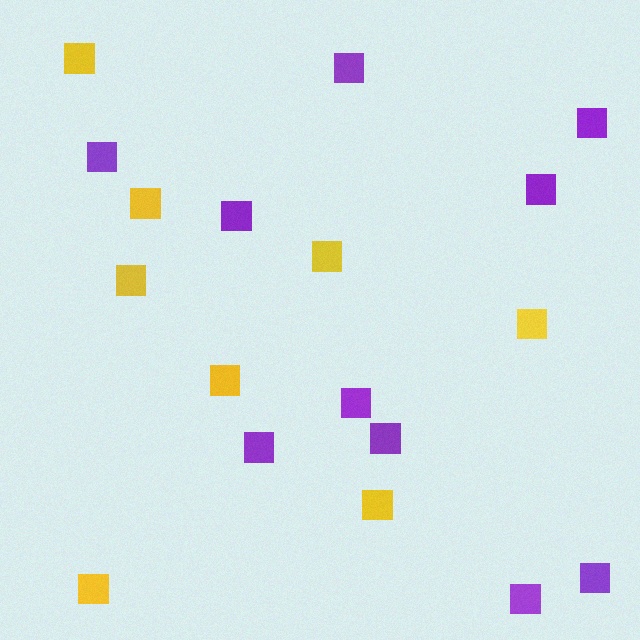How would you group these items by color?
There are 2 groups: one group of yellow squares (8) and one group of purple squares (10).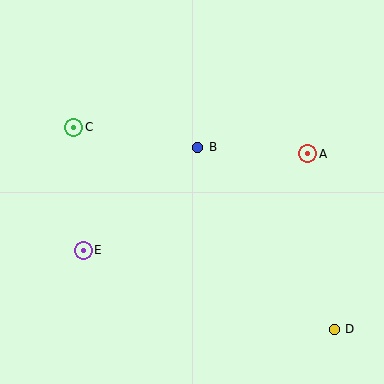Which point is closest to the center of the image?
Point B at (198, 147) is closest to the center.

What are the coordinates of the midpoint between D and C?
The midpoint between D and C is at (204, 228).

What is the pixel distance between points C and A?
The distance between C and A is 236 pixels.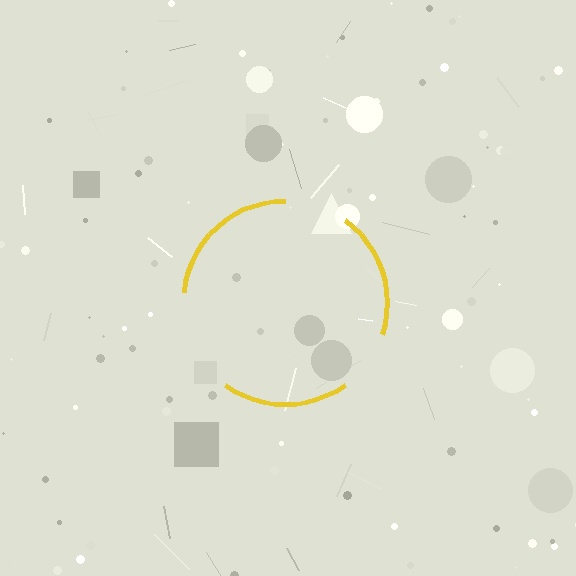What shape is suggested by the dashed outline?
The dashed outline suggests a circle.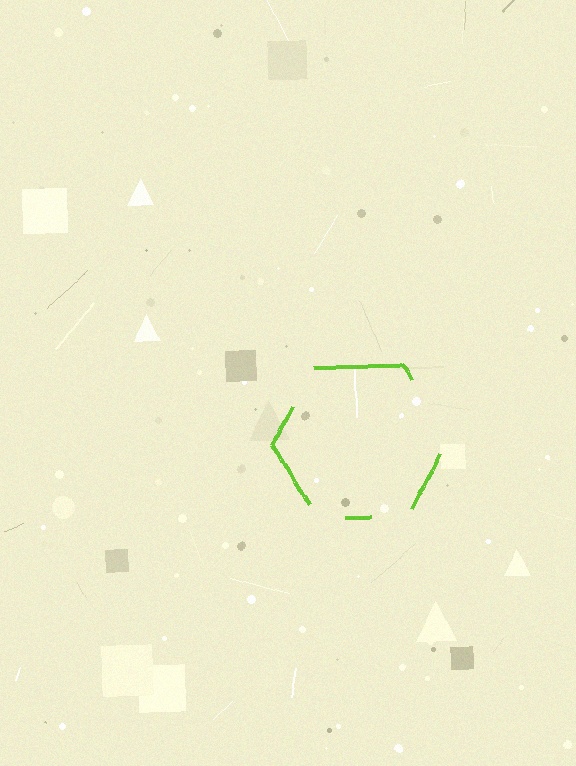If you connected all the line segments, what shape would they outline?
They would outline a hexagon.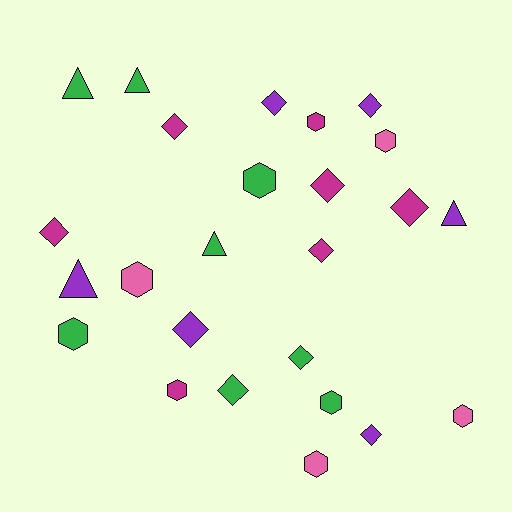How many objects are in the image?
There are 25 objects.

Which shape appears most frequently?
Diamond, with 11 objects.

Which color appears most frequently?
Green, with 8 objects.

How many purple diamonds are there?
There are 4 purple diamonds.